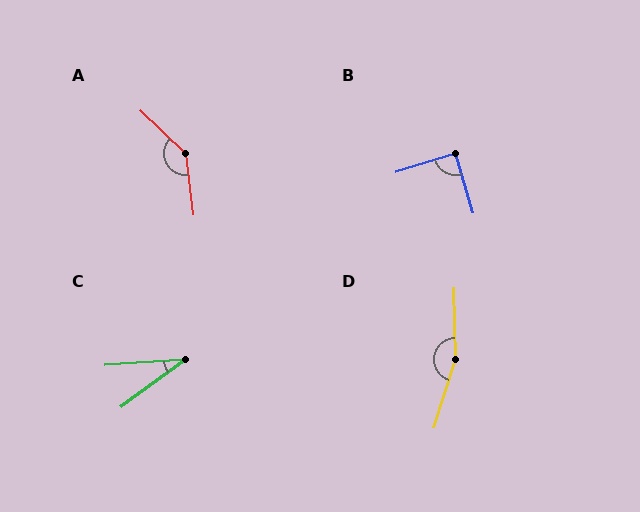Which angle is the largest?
D, at approximately 161 degrees.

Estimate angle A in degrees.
Approximately 140 degrees.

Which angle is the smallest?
C, at approximately 32 degrees.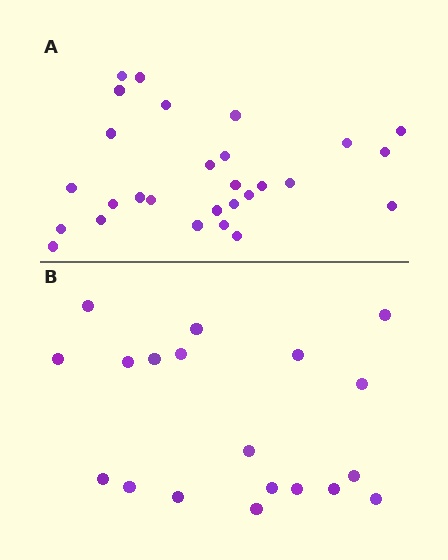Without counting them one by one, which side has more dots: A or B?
Region A (the top region) has more dots.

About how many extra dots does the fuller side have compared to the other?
Region A has roughly 8 or so more dots than region B.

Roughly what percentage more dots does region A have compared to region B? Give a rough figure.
About 45% more.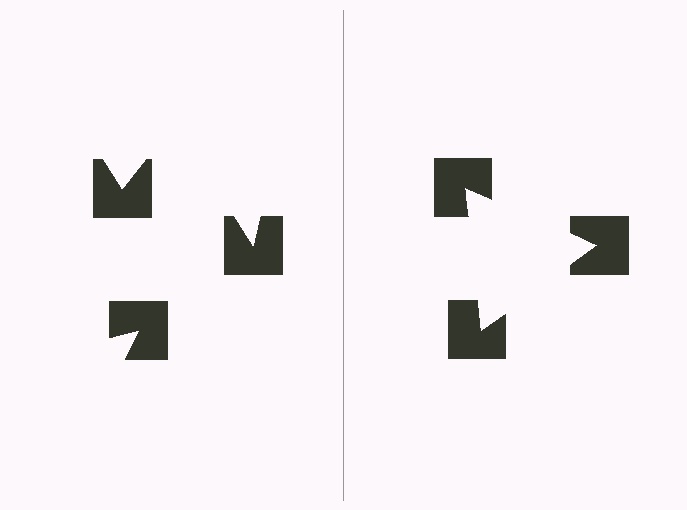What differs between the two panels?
The notched squares are positioned identically on both sides; only the wedge orientations differ. On the right they align to a triangle; on the left they are misaligned.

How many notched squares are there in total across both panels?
6 — 3 on each side.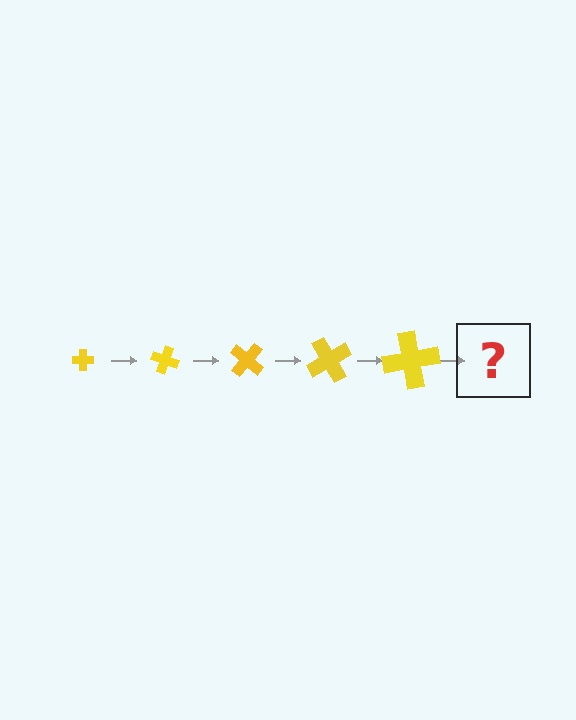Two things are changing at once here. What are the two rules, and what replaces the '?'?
The two rules are that the cross grows larger each step and it rotates 20 degrees each step. The '?' should be a cross, larger than the previous one and rotated 100 degrees from the start.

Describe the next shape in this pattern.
It should be a cross, larger than the previous one and rotated 100 degrees from the start.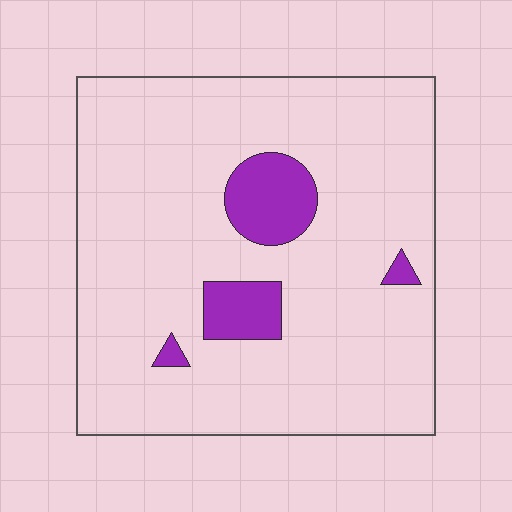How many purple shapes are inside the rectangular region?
4.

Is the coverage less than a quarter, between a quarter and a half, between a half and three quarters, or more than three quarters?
Less than a quarter.